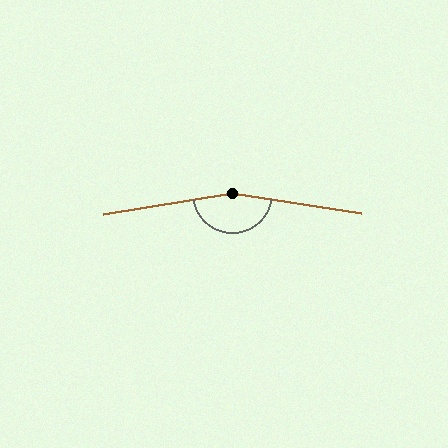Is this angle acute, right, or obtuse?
It is obtuse.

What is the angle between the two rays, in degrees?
Approximately 162 degrees.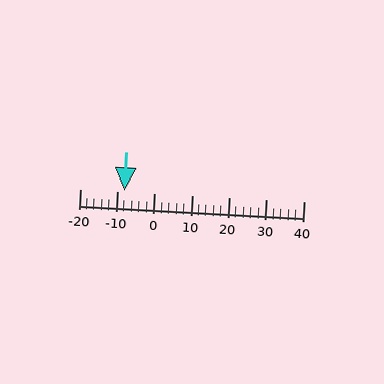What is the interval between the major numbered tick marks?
The major tick marks are spaced 10 units apart.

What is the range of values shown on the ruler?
The ruler shows values from -20 to 40.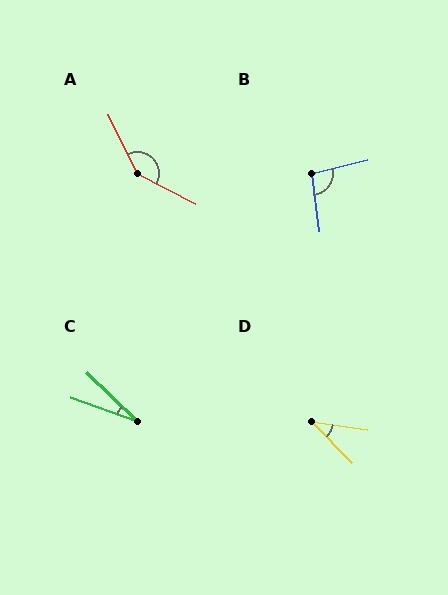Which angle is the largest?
A, at approximately 143 degrees.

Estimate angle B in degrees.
Approximately 97 degrees.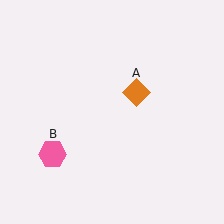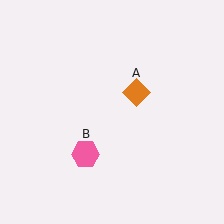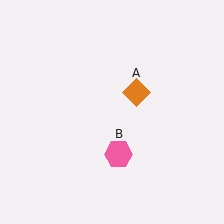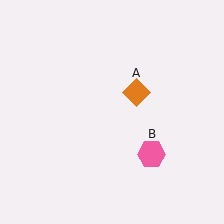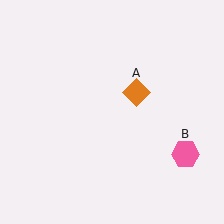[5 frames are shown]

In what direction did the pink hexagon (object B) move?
The pink hexagon (object B) moved right.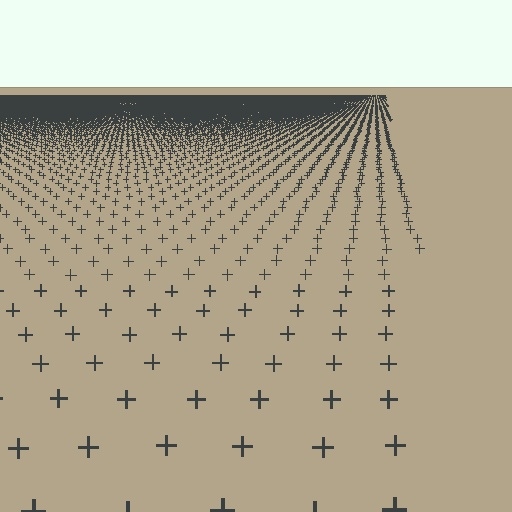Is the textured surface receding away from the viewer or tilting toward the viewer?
The surface is receding away from the viewer. Texture elements get smaller and denser toward the top.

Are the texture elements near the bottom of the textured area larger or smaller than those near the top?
Larger. Near the bottom, elements are closer to the viewer and appear at a bigger on-screen size.